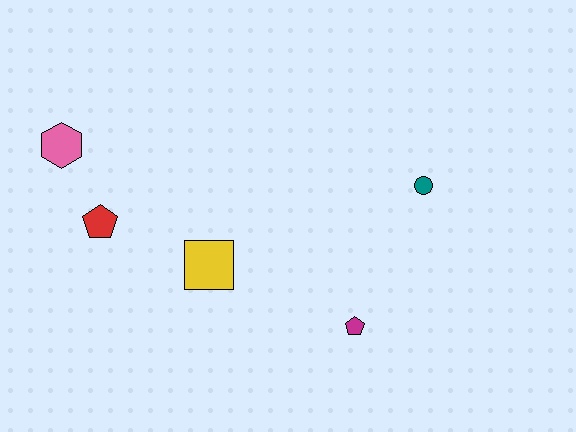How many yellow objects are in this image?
There is 1 yellow object.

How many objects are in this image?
There are 5 objects.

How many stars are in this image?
There are no stars.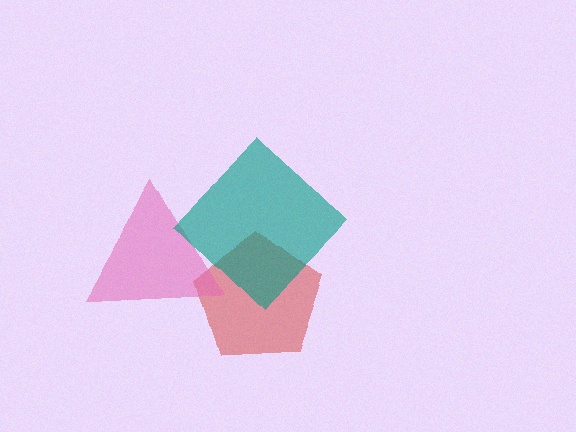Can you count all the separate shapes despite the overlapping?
Yes, there are 3 separate shapes.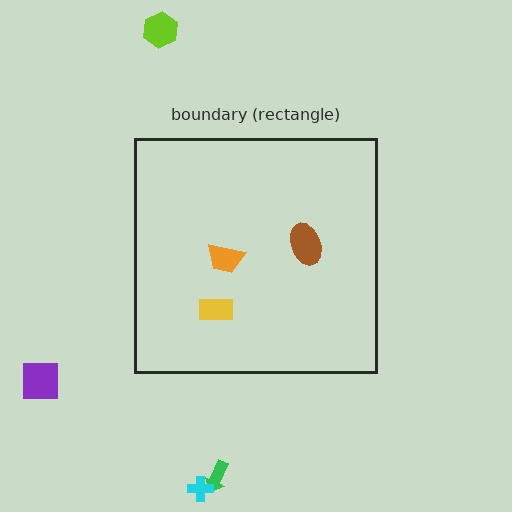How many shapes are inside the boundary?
3 inside, 4 outside.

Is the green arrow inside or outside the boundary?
Outside.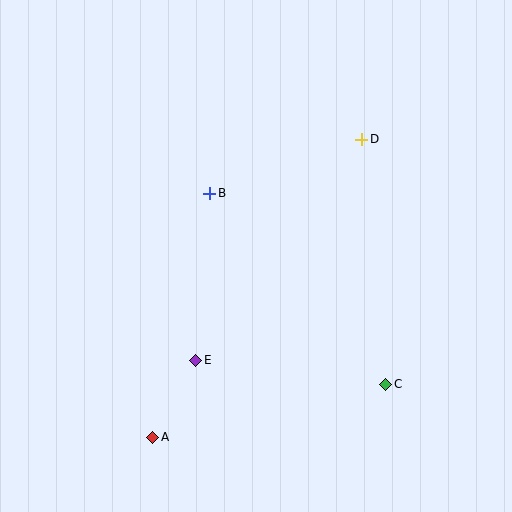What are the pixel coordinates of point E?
Point E is at (196, 360).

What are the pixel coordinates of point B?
Point B is at (210, 193).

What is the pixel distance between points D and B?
The distance between D and B is 161 pixels.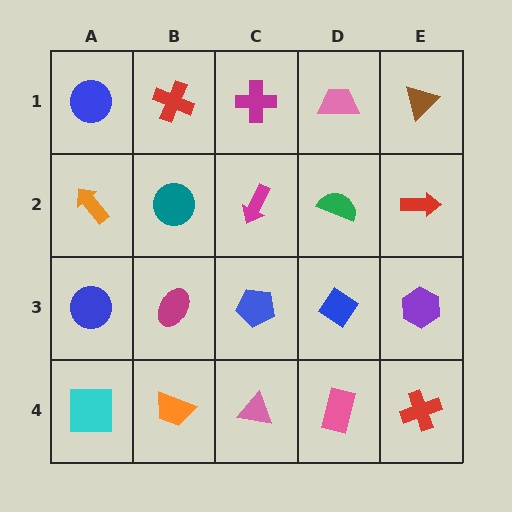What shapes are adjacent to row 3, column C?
A magenta arrow (row 2, column C), a pink triangle (row 4, column C), a magenta ellipse (row 3, column B), a blue diamond (row 3, column D).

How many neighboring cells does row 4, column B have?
3.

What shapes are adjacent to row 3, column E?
A red arrow (row 2, column E), a red cross (row 4, column E), a blue diamond (row 3, column D).